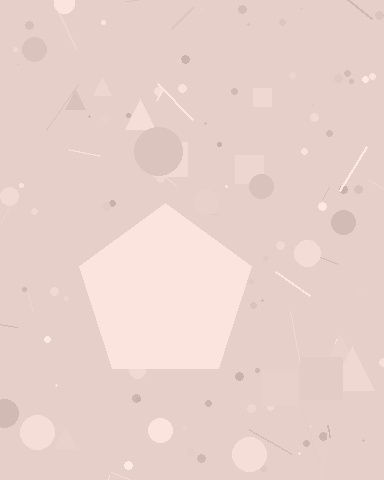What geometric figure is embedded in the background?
A pentagon is embedded in the background.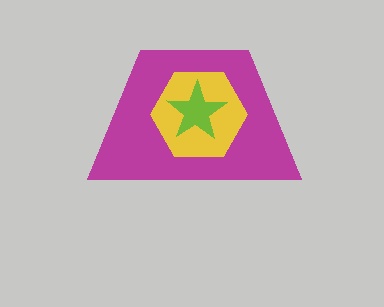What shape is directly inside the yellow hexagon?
The lime star.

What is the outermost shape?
The magenta trapezoid.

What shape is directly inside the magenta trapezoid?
The yellow hexagon.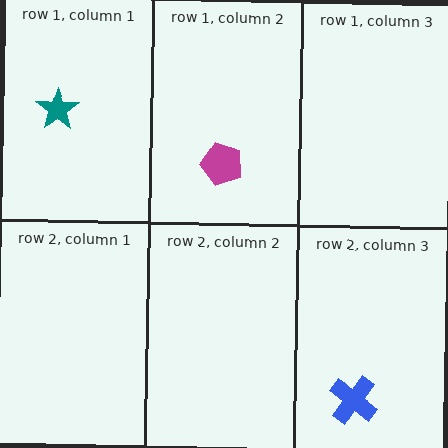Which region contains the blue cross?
The row 2, column 3 region.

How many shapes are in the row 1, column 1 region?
1.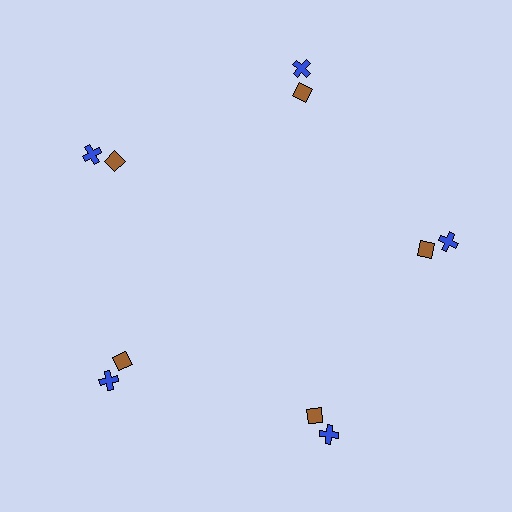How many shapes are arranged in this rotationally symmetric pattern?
There are 10 shapes, arranged in 5 groups of 2.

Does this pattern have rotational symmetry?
Yes, this pattern has 5-fold rotational symmetry. It looks the same after rotating 72 degrees around the center.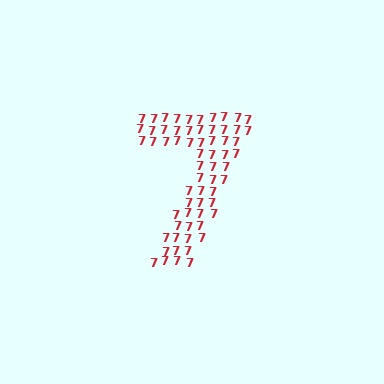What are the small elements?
The small elements are digit 7's.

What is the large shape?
The large shape is the digit 7.